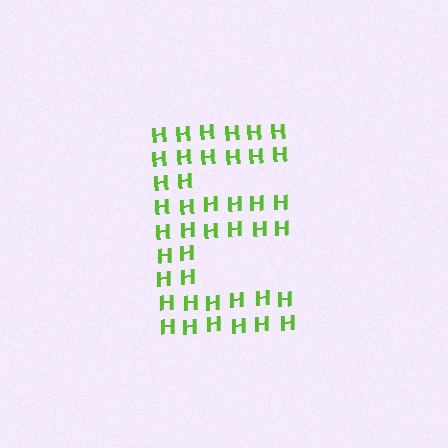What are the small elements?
The small elements are letter H's.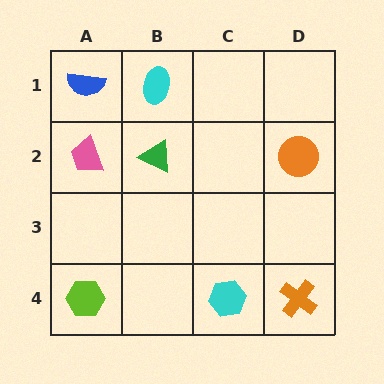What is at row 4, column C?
A cyan hexagon.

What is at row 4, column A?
A lime hexagon.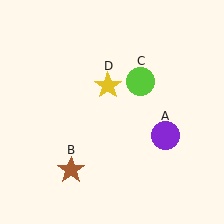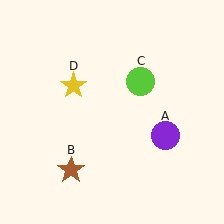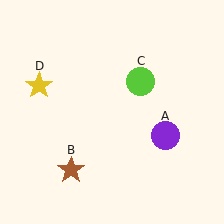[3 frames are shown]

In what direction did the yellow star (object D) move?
The yellow star (object D) moved left.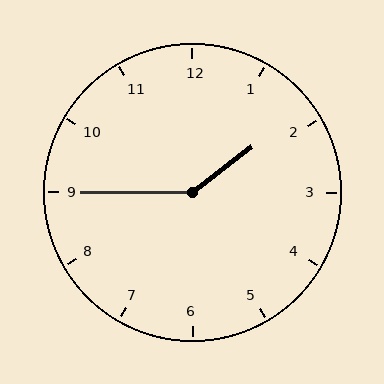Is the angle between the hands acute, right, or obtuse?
It is obtuse.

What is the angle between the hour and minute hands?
Approximately 142 degrees.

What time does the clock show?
1:45.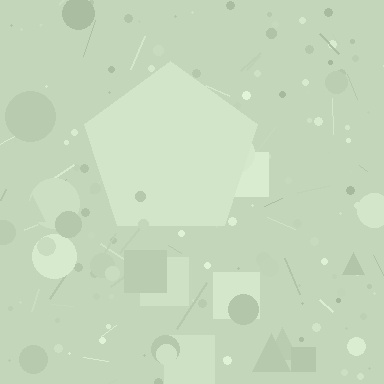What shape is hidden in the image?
A pentagon is hidden in the image.